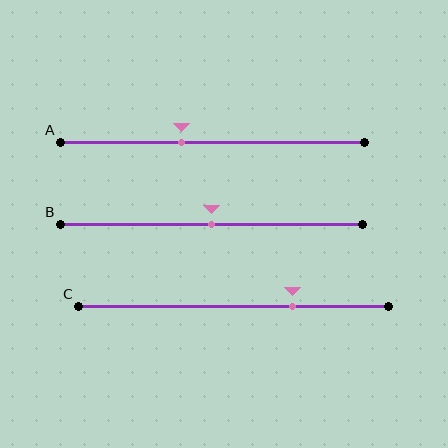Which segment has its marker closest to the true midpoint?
Segment B has its marker closest to the true midpoint.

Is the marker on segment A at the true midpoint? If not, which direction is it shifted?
No, the marker on segment A is shifted to the left by about 10% of the segment length.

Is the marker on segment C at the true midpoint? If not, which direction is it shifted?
No, the marker on segment C is shifted to the right by about 19% of the segment length.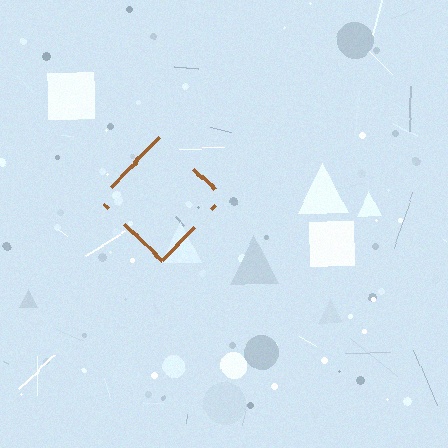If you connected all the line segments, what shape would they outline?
They would outline a diamond.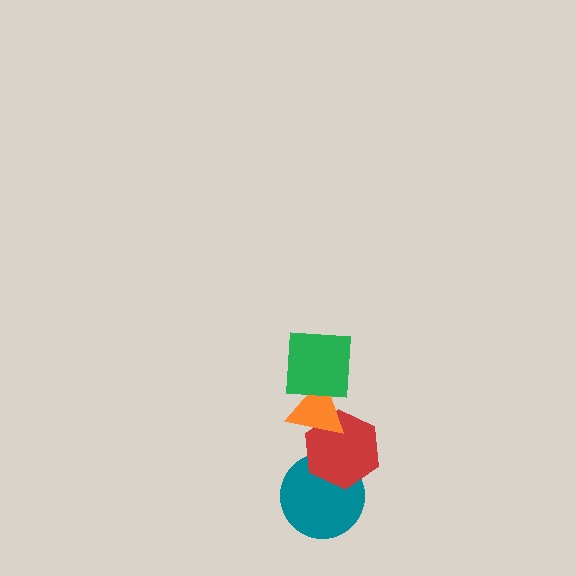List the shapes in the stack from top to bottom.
From top to bottom: the green square, the orange triangle, the red hexagon, the teal circle.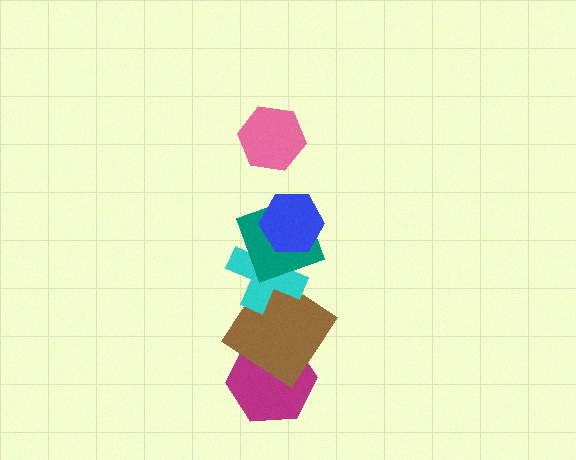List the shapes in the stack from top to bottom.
From top to bottom: the pink hexagon, the blue hexagon, the teal square, the cyan cross, the brown diamond, the magenta hexagon.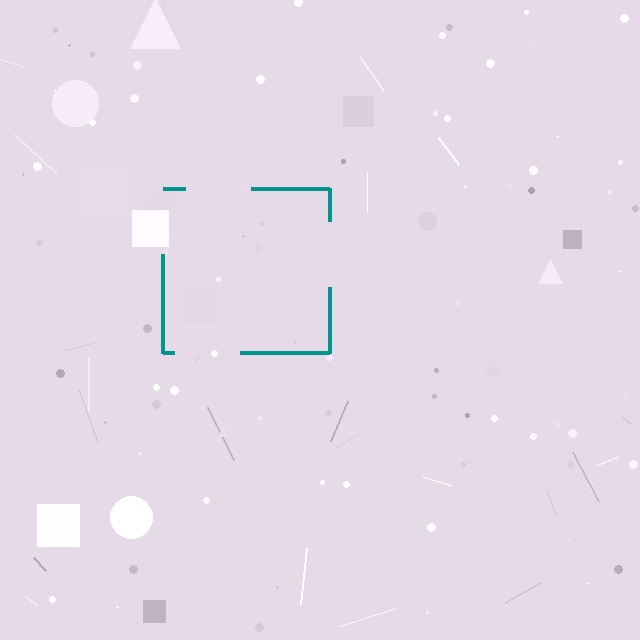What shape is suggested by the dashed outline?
The dashed outline suggests a square.